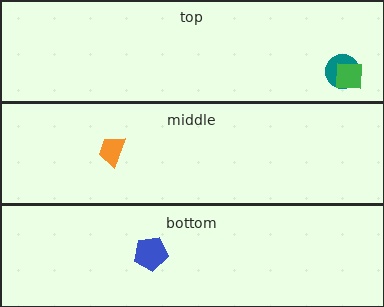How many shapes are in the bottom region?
1.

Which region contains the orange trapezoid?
The middle region.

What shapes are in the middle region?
The orange trapezoid.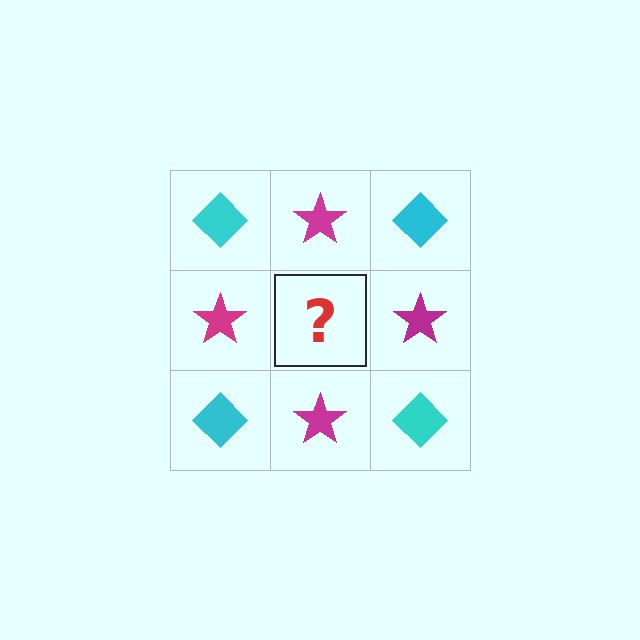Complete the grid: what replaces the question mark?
The question mark should be replaced with a cyan diamond.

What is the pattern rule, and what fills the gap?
The rule is that it alternates cyan diamond and magenta star in a checkerboard pattern. The gap should be filled with a cyan diamond.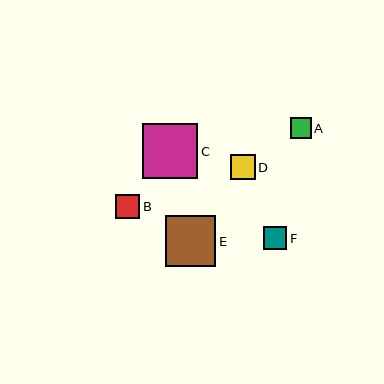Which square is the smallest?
Square A is the smallest with a size of approximately 21 pixels.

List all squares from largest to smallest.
From largest to smallest: C, E, B, D, F, A.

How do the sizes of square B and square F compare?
Square B and square F are approximately the same size.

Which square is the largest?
Square C is the largest with a size of approximately 55 pixels.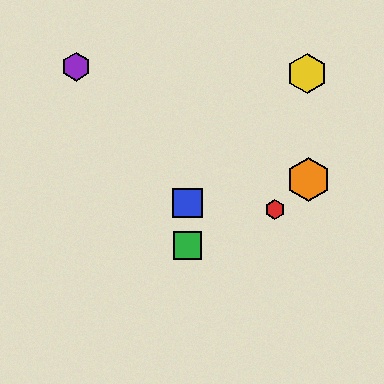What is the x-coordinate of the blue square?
The blue square is at x≈188.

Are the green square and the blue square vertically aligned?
Yes, both are at x≈188.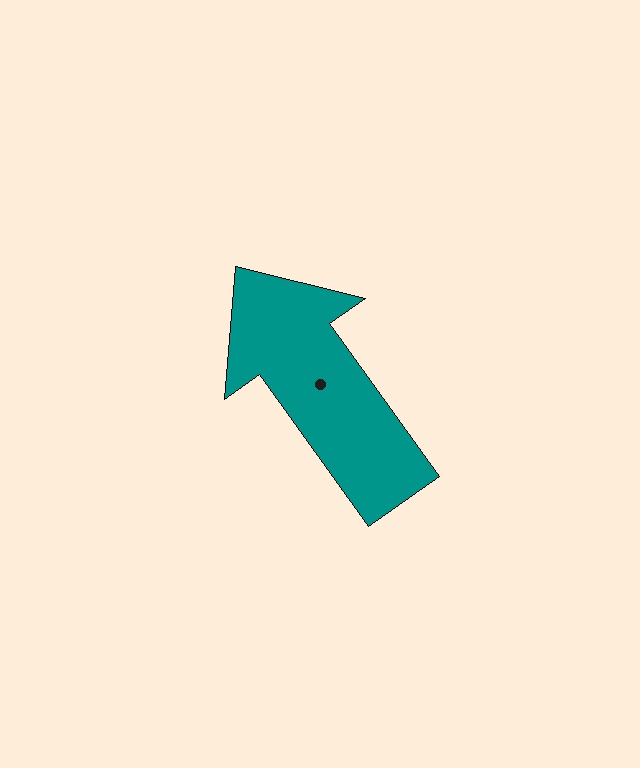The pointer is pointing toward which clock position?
Roughly 11 o'clock.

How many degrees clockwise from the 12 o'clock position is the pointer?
Approximately 324 degrees.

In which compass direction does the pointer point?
Northwest.